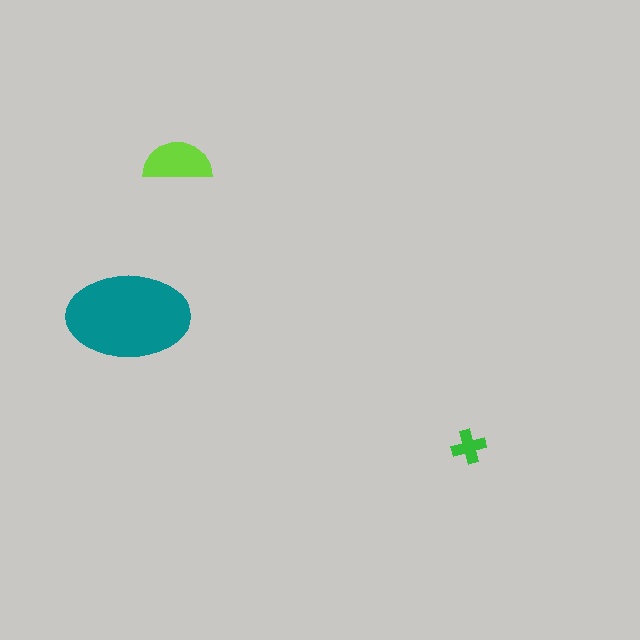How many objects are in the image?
There are 3 objects in the image.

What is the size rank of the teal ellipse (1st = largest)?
1st.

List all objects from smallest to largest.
The green cross, the lime semicircle, the teal ellipse.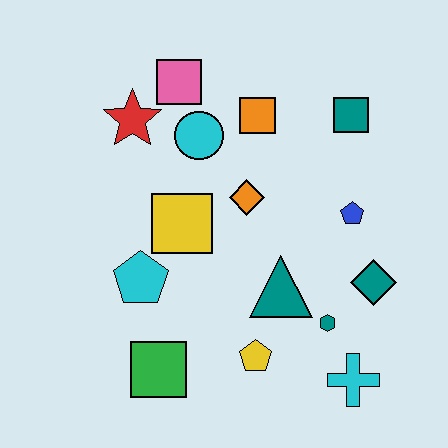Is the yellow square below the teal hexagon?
No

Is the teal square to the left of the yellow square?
No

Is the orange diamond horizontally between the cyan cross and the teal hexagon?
No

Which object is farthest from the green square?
The teal square is farthest from the green square.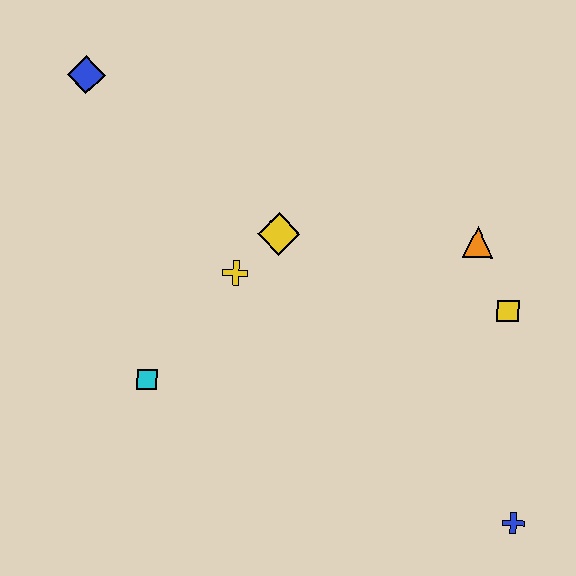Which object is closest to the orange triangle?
The yellow square is closest to the orange triangle.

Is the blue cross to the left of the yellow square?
No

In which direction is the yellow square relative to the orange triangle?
The yellow square is below the orange triangle.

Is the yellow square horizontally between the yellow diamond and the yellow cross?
No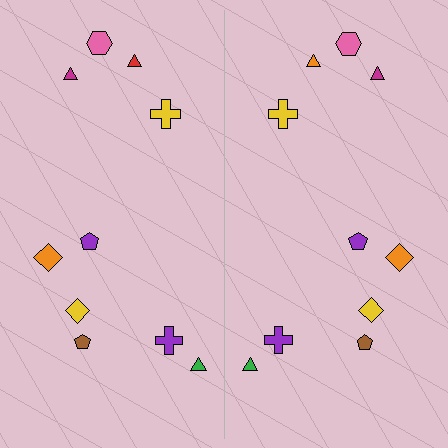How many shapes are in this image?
There are 20 shapes in this image.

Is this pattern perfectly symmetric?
No, the pattern is not perfectly symmetric. The orange triangle on the right side breaks the symmetry — its mirror counterpart is red.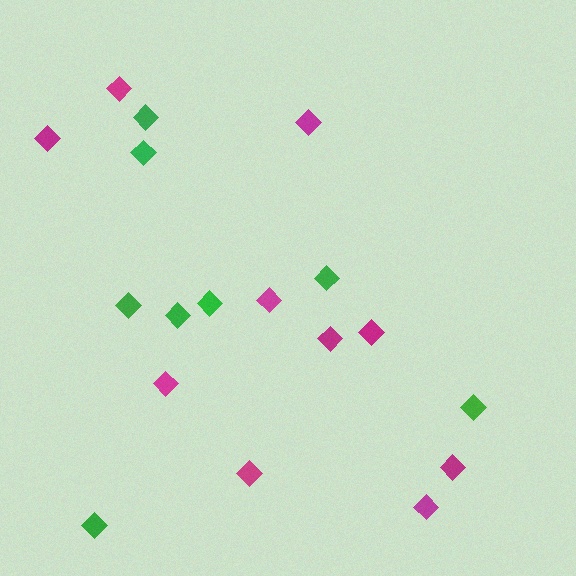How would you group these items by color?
There are 2 groups: one group of magenta diamonds (10) and one group of green diamonds (8).